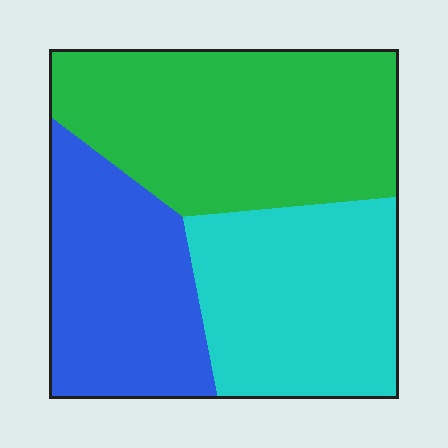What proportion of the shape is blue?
Blue takes up about one quarter (1/4) of the shape.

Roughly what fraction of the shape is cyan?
Cyan covers around 30% of the shape.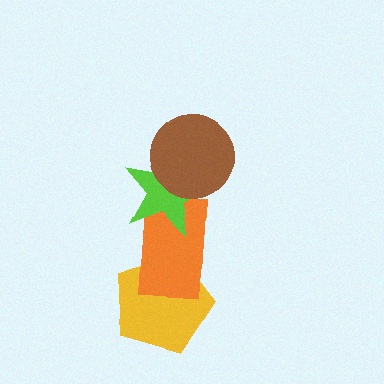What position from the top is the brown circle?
The brown circle is 1st from the top.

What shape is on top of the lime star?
The brown circle is on top of the lime star.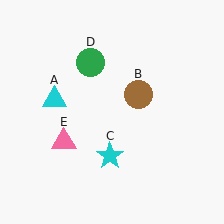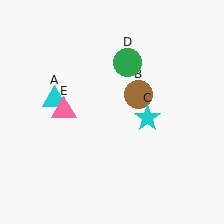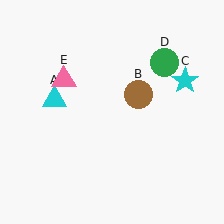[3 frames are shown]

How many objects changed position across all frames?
3 objects changed position: cyan star (object C), green circle (object D), pink triangle (object E).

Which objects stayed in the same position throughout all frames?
Cyan triangle (object A) and brown circle (object B) remained stationary.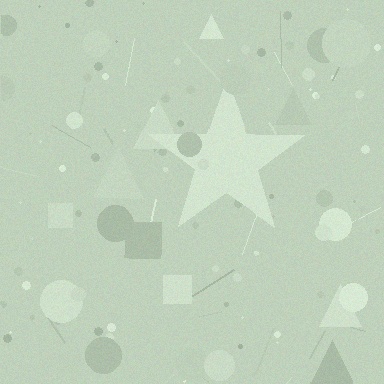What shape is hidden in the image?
A star is hidden in the image.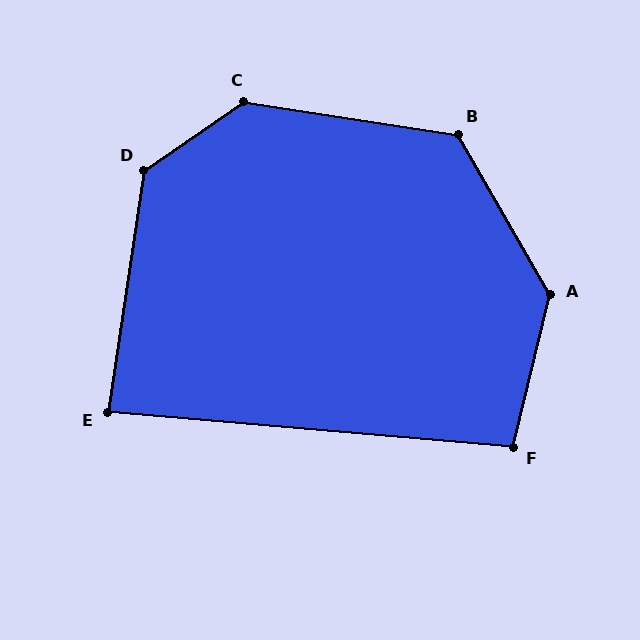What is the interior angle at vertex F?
Approximately 99 degrees (obtuse).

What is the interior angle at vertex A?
Approximately 137 degrees (obtuse).